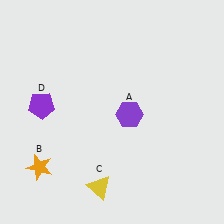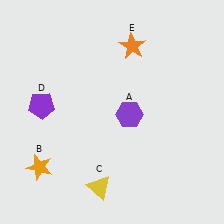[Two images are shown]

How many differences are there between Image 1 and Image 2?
There is 1 difference between the two images.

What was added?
An orange star (E) was added in Image 2.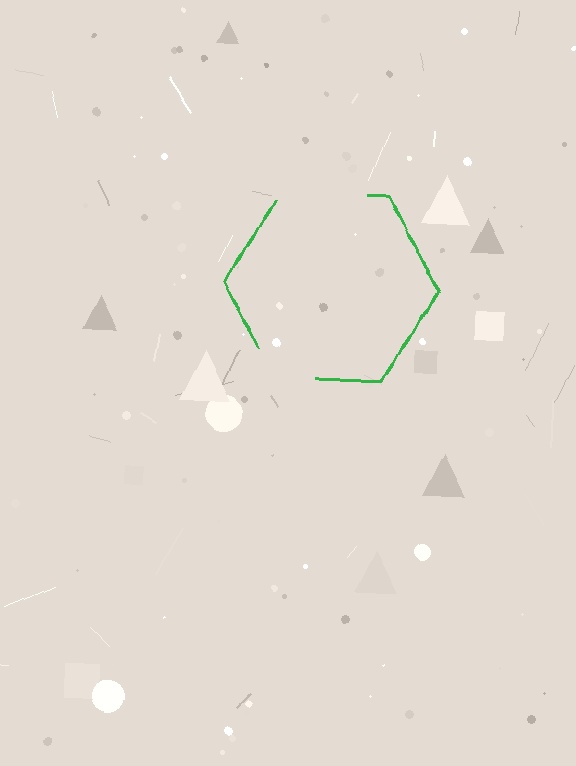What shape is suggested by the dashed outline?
The dashed outline suggests a hexagon.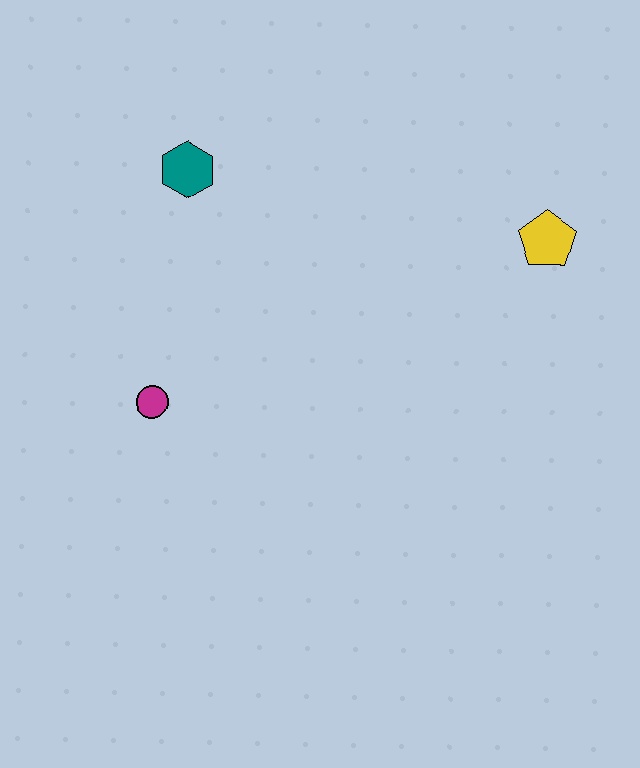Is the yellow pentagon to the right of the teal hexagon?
Yes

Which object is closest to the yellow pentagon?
The teal hexagon is closest to the yellow pentagon.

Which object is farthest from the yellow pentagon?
The magenta circle is farthest from the yellow pentagon.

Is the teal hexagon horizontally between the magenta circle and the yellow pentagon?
Yes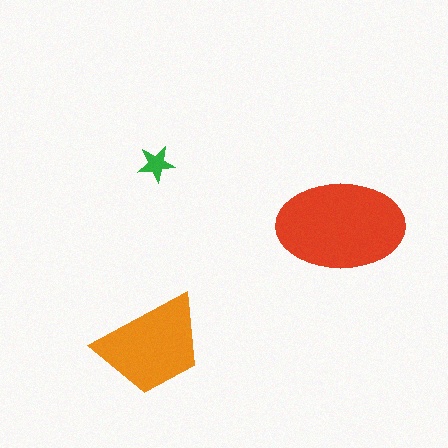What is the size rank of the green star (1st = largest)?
3rd.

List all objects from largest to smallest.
The red ellipse, the orange trapezoid, the green star.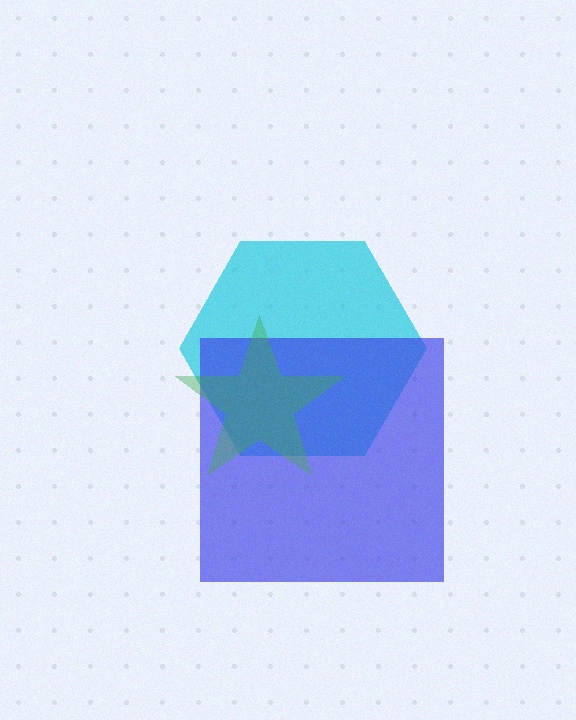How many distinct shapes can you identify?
There are 3 distinct shapes: a cyan hexagon, a blue square, a green star.